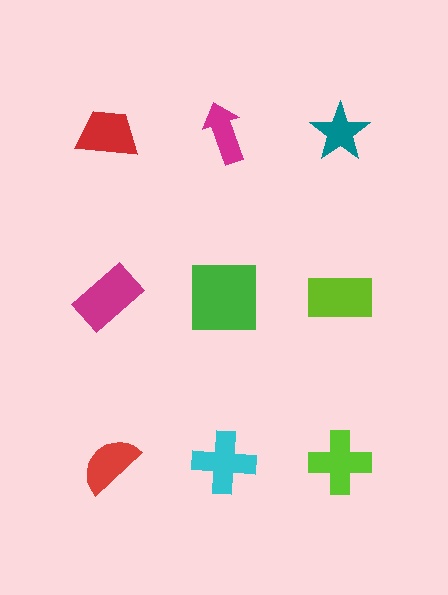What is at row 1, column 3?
A teal star.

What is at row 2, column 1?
A magenta rectangle.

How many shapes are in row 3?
3 shapes.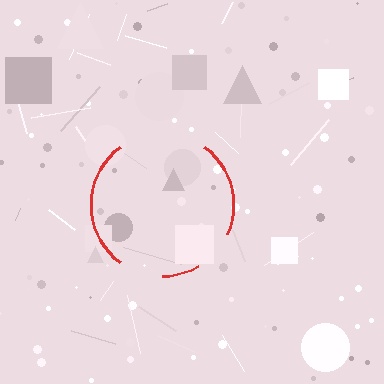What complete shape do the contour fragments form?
The contour fragments form a circle.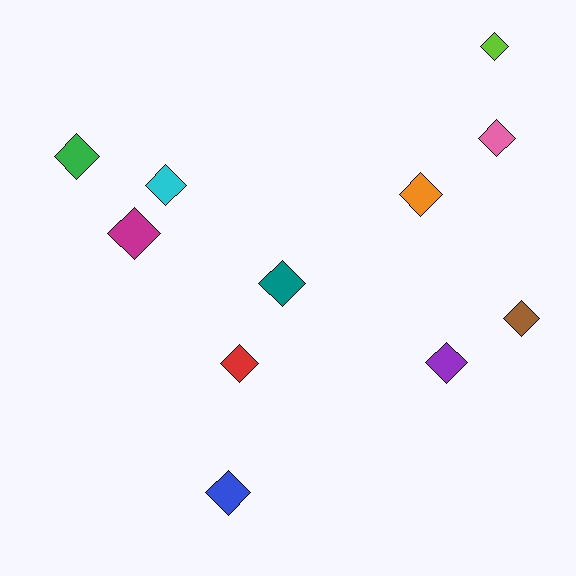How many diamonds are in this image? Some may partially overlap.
There are 11 diamonds.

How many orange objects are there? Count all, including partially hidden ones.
There is 1 orange object.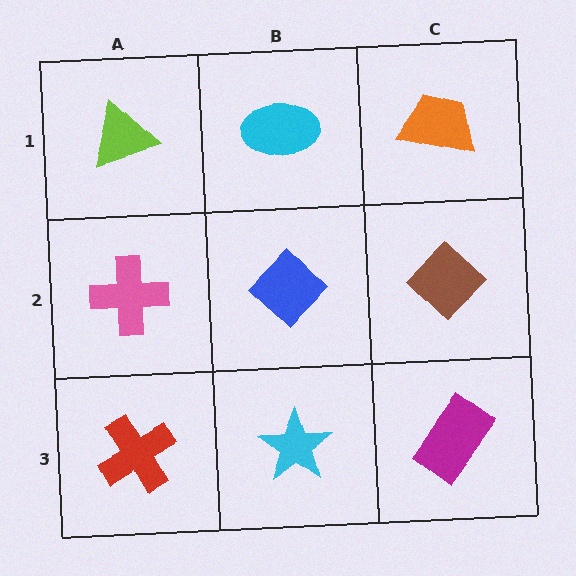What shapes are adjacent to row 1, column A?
A pink cross (row 2, column A), a cyan ellipse (row 1, column B).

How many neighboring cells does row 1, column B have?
3.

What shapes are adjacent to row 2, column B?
A cyan ellipse (row 1, column B), a cyan star (row 3, column B), a pink cross (row 2, column A), a brown diamond (row 2, column C).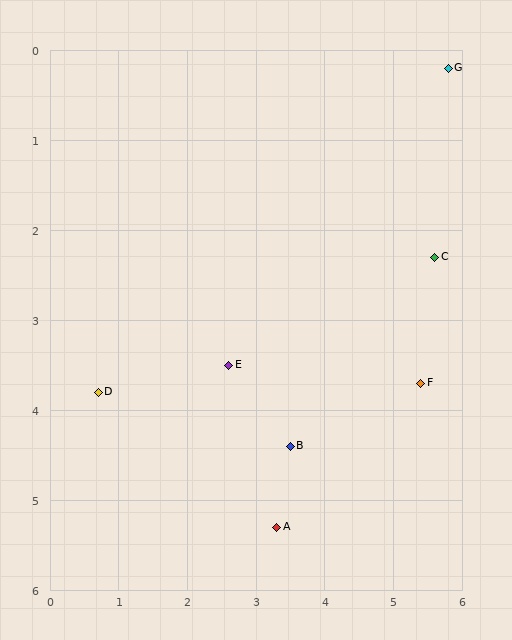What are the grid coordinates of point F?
Point F is at approximately (5.4, 3.7).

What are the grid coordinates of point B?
Point B is at approximately (3.5, 4.4).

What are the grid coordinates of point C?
Point C is at approximately (5.6, 2.3).